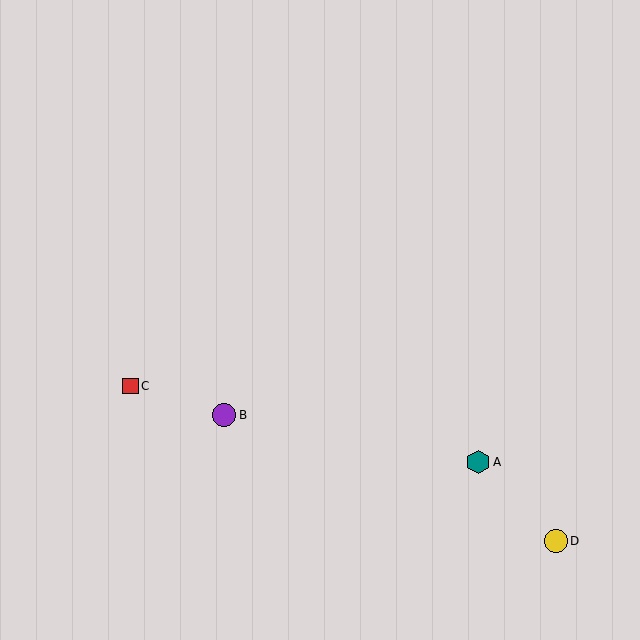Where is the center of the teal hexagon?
The center of the teal hexagon is at (478, 462).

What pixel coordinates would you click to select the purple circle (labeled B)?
Click at (224, 415) to select the purple circle B.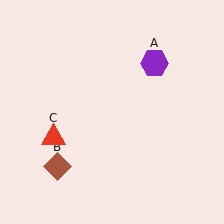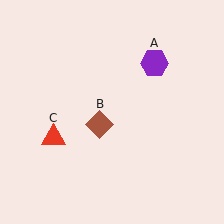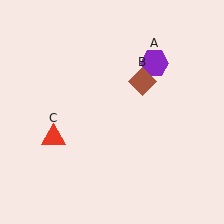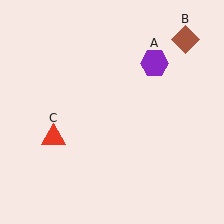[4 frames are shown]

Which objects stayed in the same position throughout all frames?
Purple hexagon (object A) and red triangle (object C) remained stationary.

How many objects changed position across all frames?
1 object changed position: brown diamond (object B).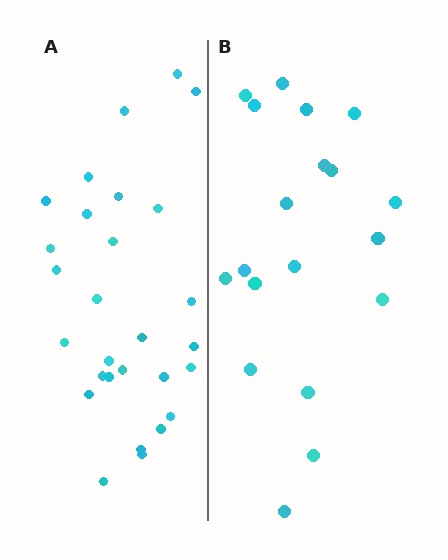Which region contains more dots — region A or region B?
Region A (the left region) has more dots.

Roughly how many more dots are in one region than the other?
Region A has roughly 8 or so more dots than region B.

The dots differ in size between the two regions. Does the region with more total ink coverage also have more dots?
No. Region B has more total ink coverage because its dots are larger, but region A actually contains more individual dots. Total area can be misleading — the number of items is what matters here.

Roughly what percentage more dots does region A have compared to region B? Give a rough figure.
About 45% more.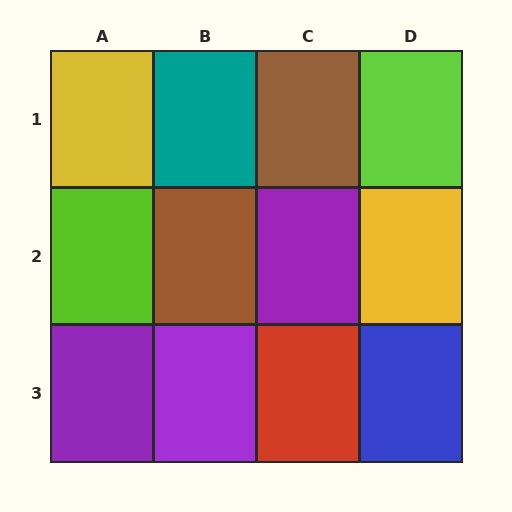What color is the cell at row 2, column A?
Lime.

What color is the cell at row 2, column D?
Yellow.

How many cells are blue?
1 cell is blue.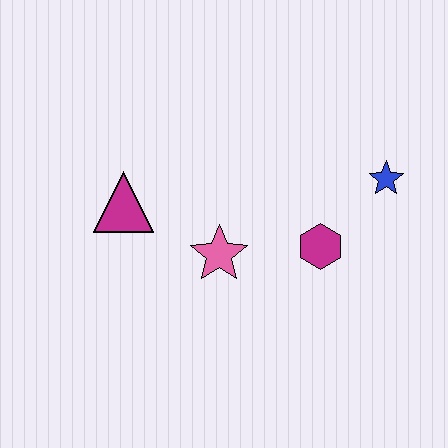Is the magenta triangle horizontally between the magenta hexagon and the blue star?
No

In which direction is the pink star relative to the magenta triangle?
The pink star is to the right of the magenta triangle.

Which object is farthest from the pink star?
The blue star is farthest from the pink star.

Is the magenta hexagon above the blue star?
No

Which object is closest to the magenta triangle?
The pink star is closest to the magenta triangle.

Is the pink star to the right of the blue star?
No